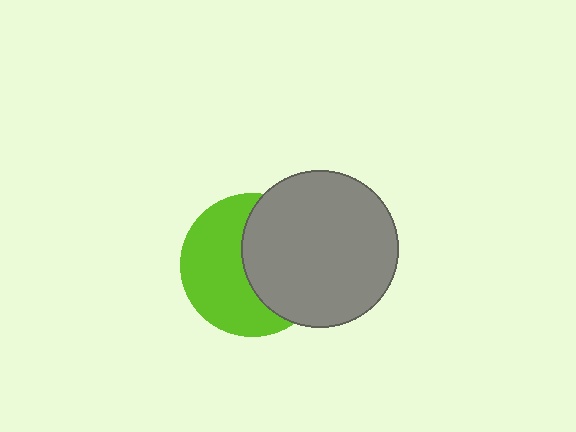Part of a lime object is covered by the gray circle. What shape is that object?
It is a circle.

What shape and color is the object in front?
The object in front is a gray circle.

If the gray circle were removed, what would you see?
You would see the complete lime circle.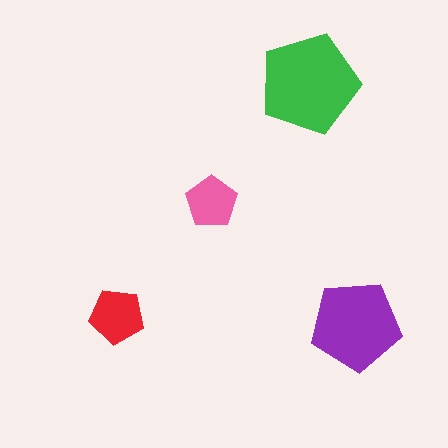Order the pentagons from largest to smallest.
the green one, the purple one, the red one, the pink one.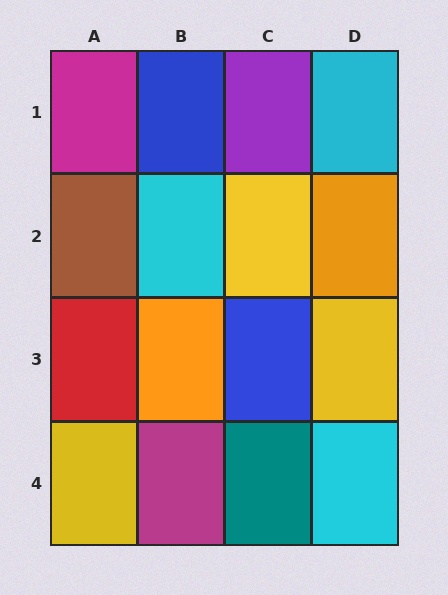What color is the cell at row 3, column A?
Red.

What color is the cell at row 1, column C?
Purple.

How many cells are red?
1 cell is red.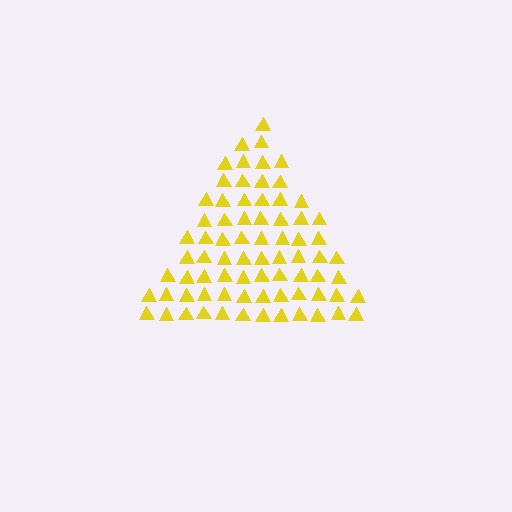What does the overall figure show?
The overall figure shows a triangle.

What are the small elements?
The small elements are triangles.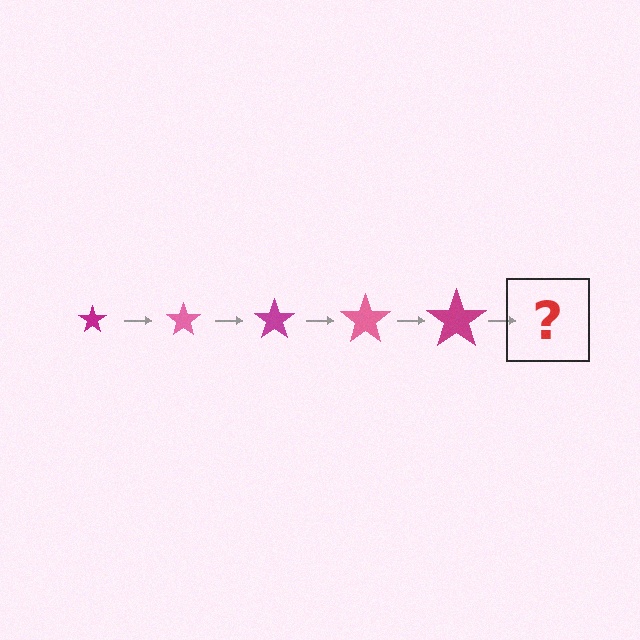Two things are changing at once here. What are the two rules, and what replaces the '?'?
The two rules are that the star grows larger each step and the color cycles through magenta and pink. The '?' should be a pink star, larger than the previous one.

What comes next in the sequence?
The next element should be a pink star, larger than the previous one.